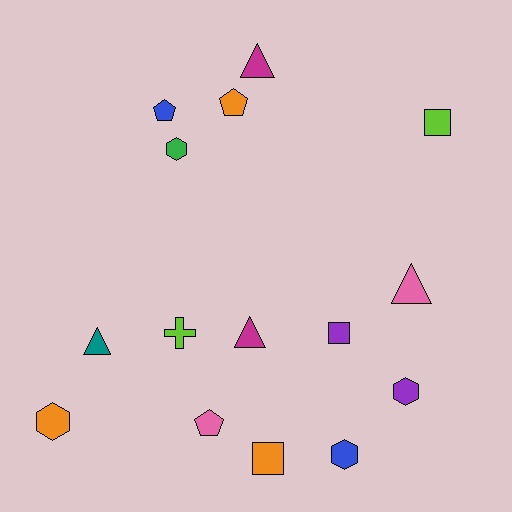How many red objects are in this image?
There are no red objects.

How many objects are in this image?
There are 15 objects.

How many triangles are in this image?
There are 4 triangles.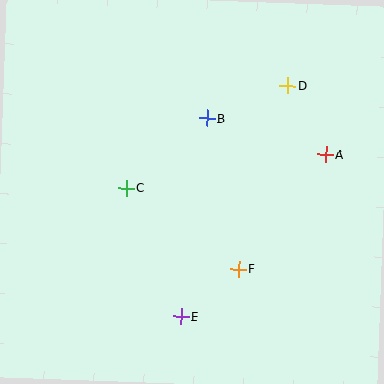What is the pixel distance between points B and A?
The distance between B and A is 124 pixels.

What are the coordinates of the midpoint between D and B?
The midpoint between D and B is at (247, 102).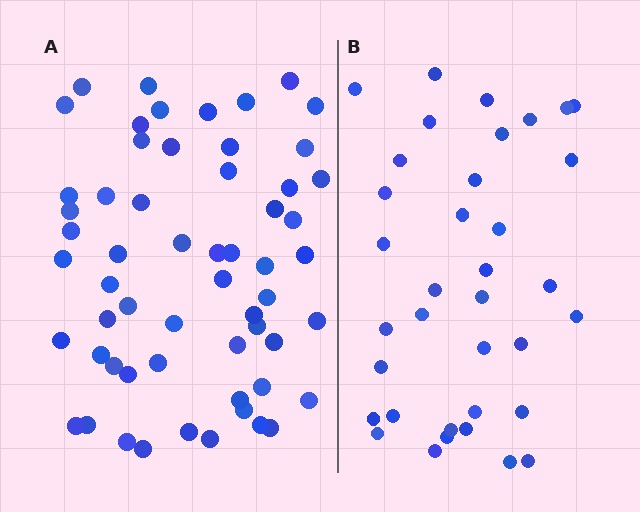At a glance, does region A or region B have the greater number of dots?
Region A (the left region) has more dots.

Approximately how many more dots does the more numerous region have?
Region A has approximately 20 more dots than region B.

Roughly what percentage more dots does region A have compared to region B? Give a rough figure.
About 60% more.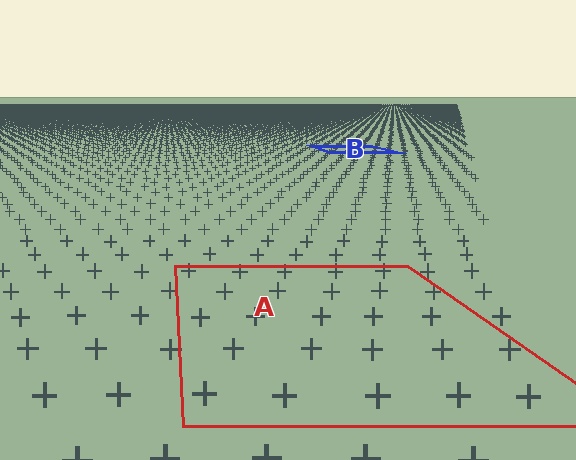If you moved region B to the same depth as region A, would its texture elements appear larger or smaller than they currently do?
They would appear larger. At a closer depth, the same texture elements are projected at a bigger on-screen size.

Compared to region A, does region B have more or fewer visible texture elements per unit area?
Region B has more texture elements per unit area — they are packed more densely because it is farther away.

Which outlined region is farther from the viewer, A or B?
Region B is farther from the viewer — the texture elements inside it appear smaller and more densely packed.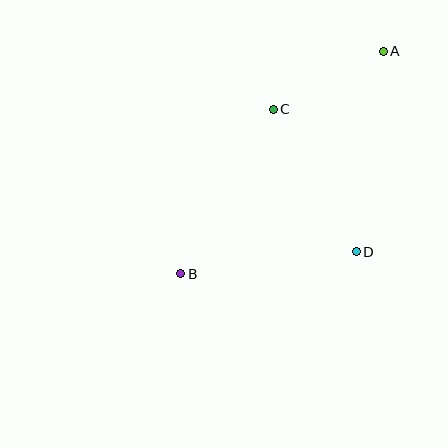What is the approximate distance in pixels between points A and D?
The distance between A and D is approximately 202 pixels.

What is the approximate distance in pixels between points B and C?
The distance between B and C is approximately 189 pixels.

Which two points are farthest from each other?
Points A and B are farthest from each other.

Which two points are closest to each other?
Points A and C are closest to each other.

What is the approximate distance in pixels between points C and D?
The distance between C and D is approximately 165 pixels.